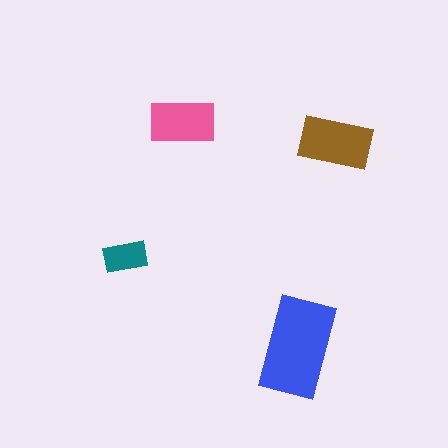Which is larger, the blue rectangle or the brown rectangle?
The blue one.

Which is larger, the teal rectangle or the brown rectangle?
The brown one.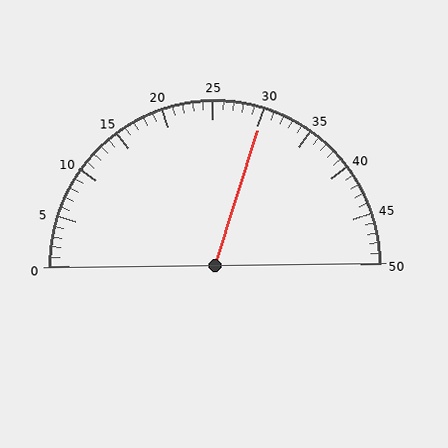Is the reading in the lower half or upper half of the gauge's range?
The reading is in the upper half of the range (0 to 50).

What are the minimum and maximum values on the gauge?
The gauge ranges from 0 to 50.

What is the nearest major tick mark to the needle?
The nearest major tick mark is 30.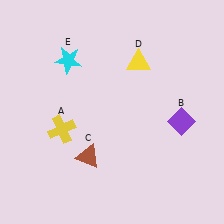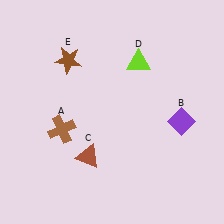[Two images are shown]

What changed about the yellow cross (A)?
In Image 1, A is yellow. In Image 2, it changed to brown.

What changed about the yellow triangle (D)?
In Image 1, D is yellow. In Image 2, it changed to lime.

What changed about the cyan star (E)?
In Image 1, E is cyan. In Image 2, it changed to brown.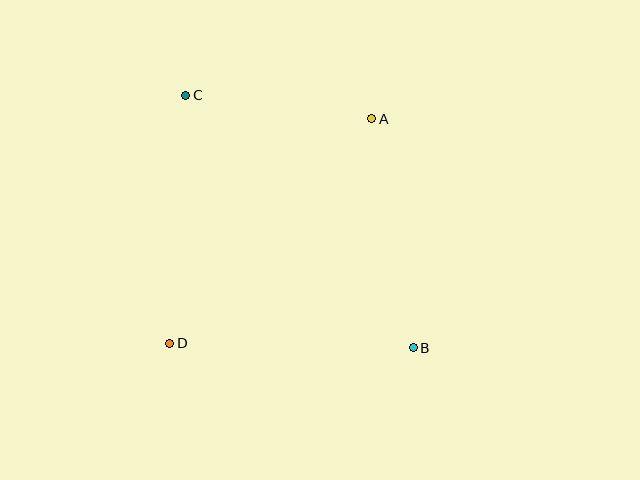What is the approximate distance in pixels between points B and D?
The distance between B and D is approximately 244 pixels.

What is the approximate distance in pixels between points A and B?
The distance between A and B is approximately 233 pixels.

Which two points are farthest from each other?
Points B and C are farthest from each other.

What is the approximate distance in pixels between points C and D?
The distance between C and D is approximately 249 pixels.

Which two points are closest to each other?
Points A and C are closest to each other.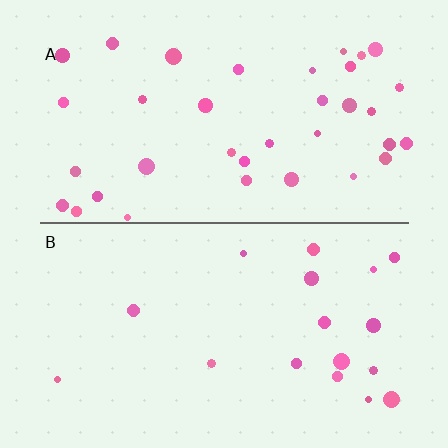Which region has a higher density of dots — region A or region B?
A (the top).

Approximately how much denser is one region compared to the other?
Approximately 1.9× — region A over region B.